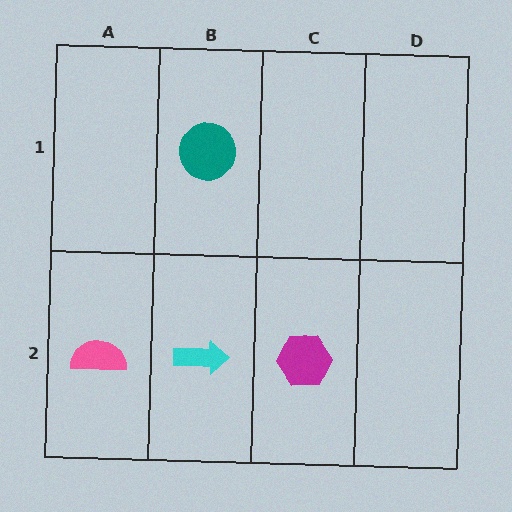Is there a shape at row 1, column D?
No, that cell is empty.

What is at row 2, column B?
A cyan arrow.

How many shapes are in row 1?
1 shape.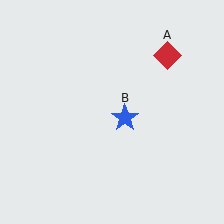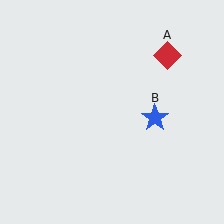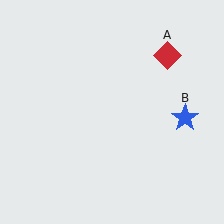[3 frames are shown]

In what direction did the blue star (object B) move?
The blue star (object B) moved right.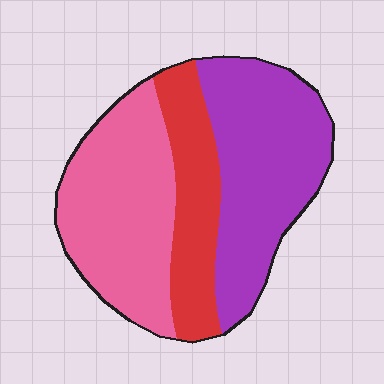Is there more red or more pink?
Pink.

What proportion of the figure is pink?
Pink covers about 40% of the figure.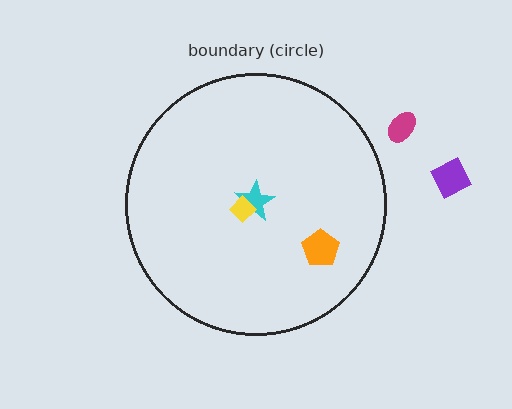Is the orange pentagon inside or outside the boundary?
Inside.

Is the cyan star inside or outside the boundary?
Inside.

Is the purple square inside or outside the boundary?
Outside.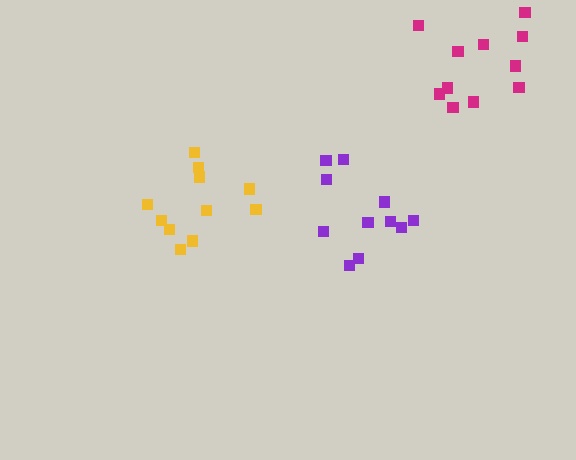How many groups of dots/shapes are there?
There are 3 groups.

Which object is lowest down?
The purple cluster is bottommost.